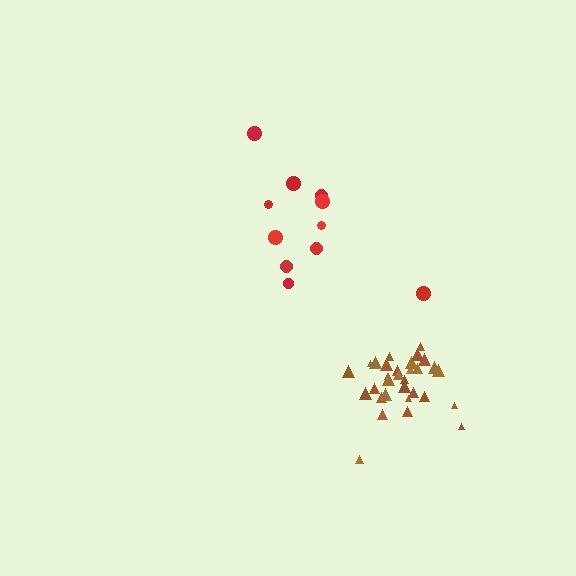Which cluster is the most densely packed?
Brown.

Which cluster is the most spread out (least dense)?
Red.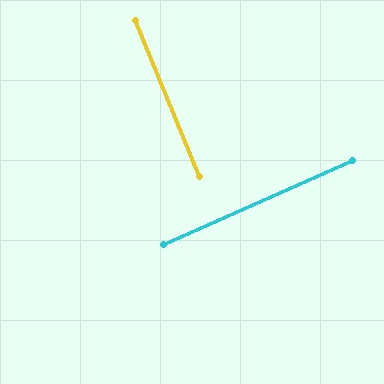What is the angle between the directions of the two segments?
Approximately 88 degrees.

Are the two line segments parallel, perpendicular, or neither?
Perpendicular — they meet at approximately 88°.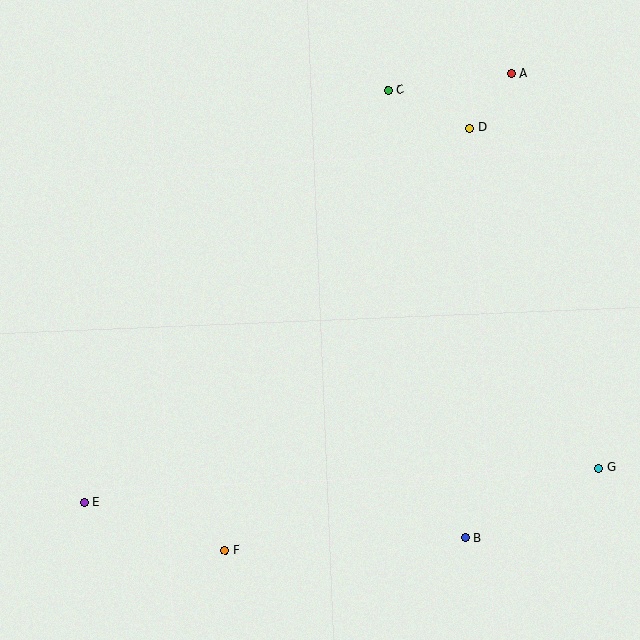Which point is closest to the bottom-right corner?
Point G is closest to the bottom-right corner.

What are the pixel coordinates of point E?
Point E is at (85, 503).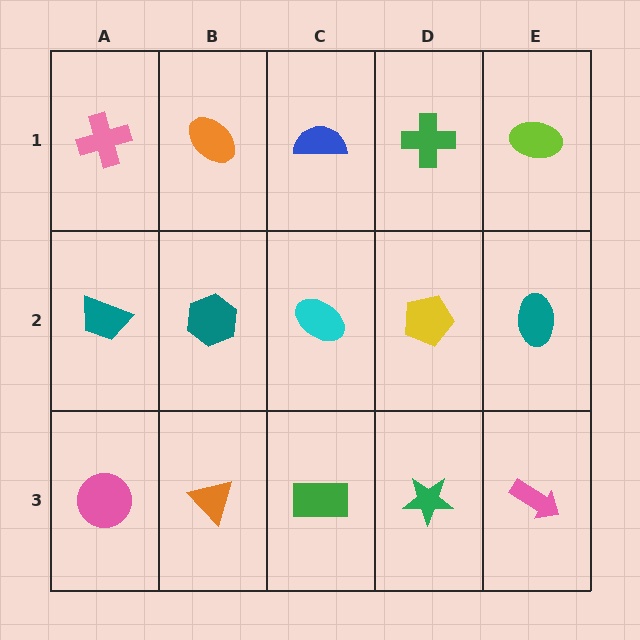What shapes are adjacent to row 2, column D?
A green cross (row 1, column D), a green star (row 3, column D), a cyan ellipse (row 2, column C), a teal ellipse (row 2, column E).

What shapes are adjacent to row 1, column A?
A teal trapezoid (row 2, column A), an orange ellipse (row 1, column B).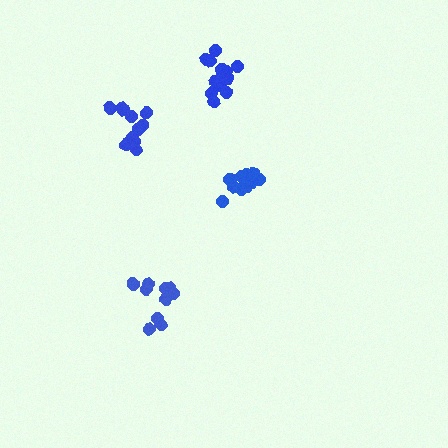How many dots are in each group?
Group 1: 12 dots, Group 2: 12 dots, Group 3: 11 dots, Group 4: 16 dots (51 total).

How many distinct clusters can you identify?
There are 4 distinct clusters.